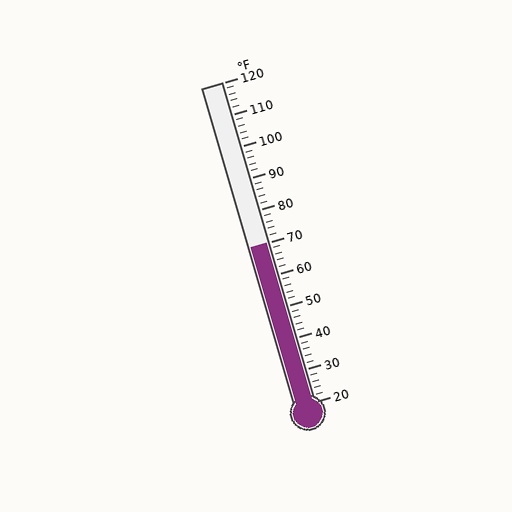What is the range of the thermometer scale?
The thermometer scale ranges from 20°F to 120°F.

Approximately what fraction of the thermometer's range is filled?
The thermometer is filled to approximately 50% of its range.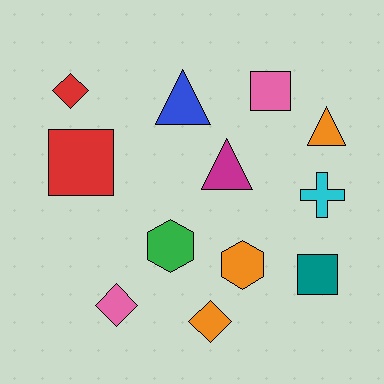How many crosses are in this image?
There is 1 cross.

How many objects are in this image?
There are 12 objects.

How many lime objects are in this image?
There are no lime objects.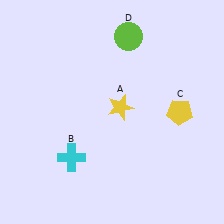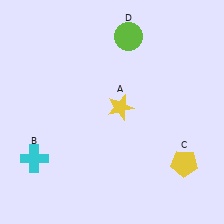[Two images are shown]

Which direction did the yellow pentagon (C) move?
The yellow pentagon (C) moved down.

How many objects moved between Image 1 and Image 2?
2 objects moved between the two images.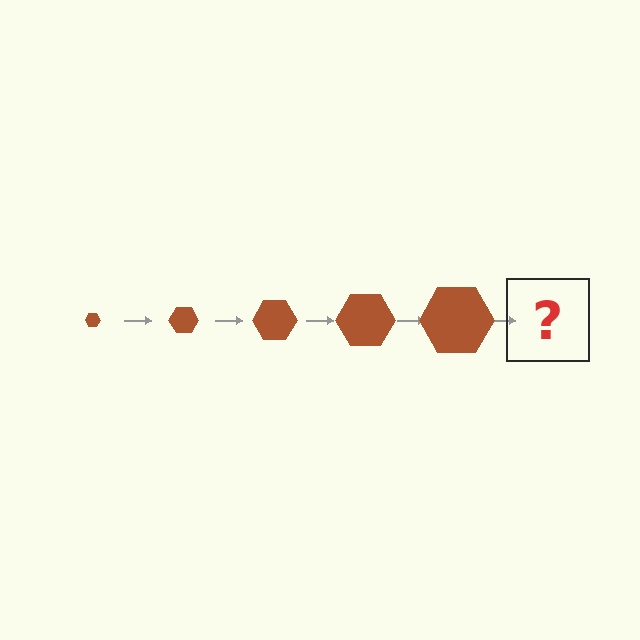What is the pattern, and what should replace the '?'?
The pattern is that the hexagon gets progressively larger each step. The '?' should be a brown hexagon, larger than the previous one.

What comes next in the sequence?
The next element should be a brown hexagon, larger than the previous one.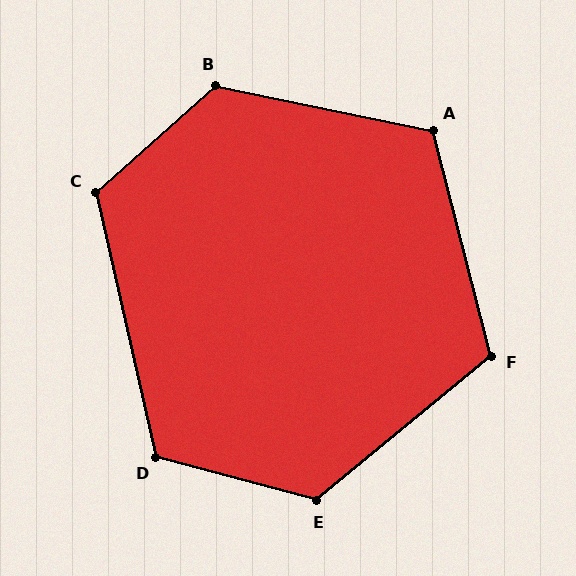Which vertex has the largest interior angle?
B, at approximately 127 degrees.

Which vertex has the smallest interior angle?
F, at approximately 115 degrees.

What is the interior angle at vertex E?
Approximately 125 degrees (obtuse).